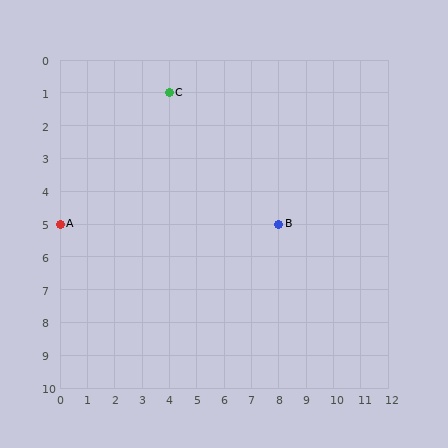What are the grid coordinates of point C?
Point C is at grid coordinates (4, 1).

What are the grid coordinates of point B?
Point B is at grid coordinates (8, 5).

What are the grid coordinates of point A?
Point A is at grid coordinates (0, 5).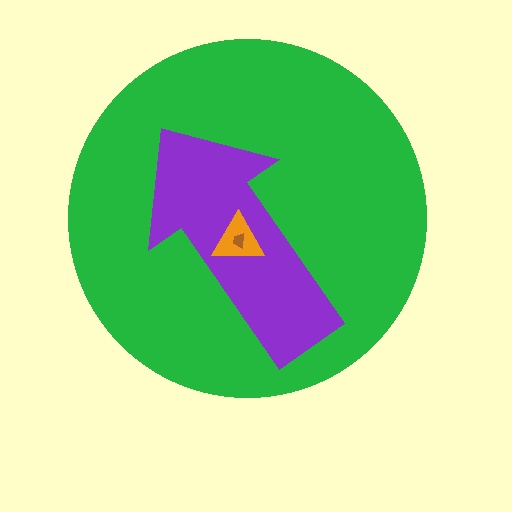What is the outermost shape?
The green circle.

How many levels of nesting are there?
4.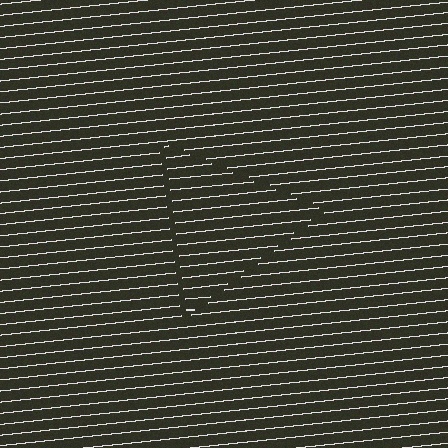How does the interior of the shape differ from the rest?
The interior of the shape contains the same grating, shifted by half a period — the contour is defined by the phase discontinuity where line-ends from the inner and outer gratings abut.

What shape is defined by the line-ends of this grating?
An illusory triangle. The interior of the shape contains the same grating, shifted by half a period — the contour is defined by the phase discontinuity where line-ends from the inner and outer gratings abut.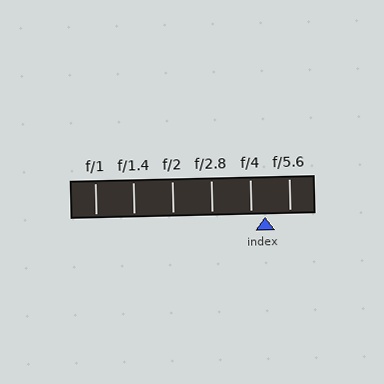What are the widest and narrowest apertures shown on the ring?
The widest aperture shown is f/1 and the narrowest is f/5.6.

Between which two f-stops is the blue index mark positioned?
The index mark is between f/4 and f/5.6.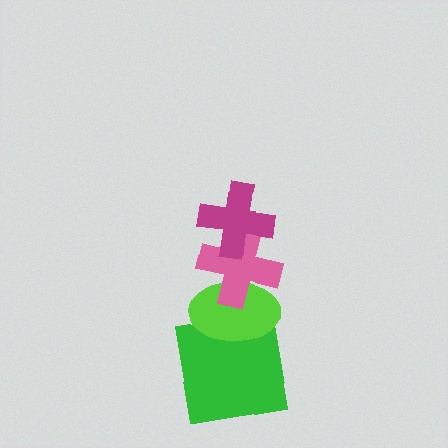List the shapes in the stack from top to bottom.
From top to bottom: the magenta cross, the pink cross, the lime ellipse, the green square.